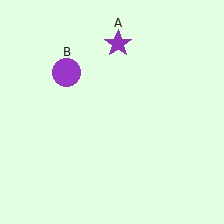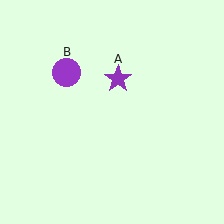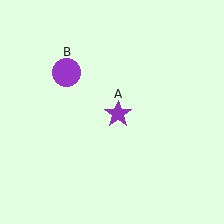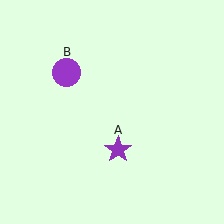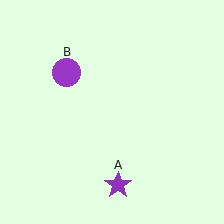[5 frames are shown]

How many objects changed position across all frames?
1 object changed position: purple star (object A).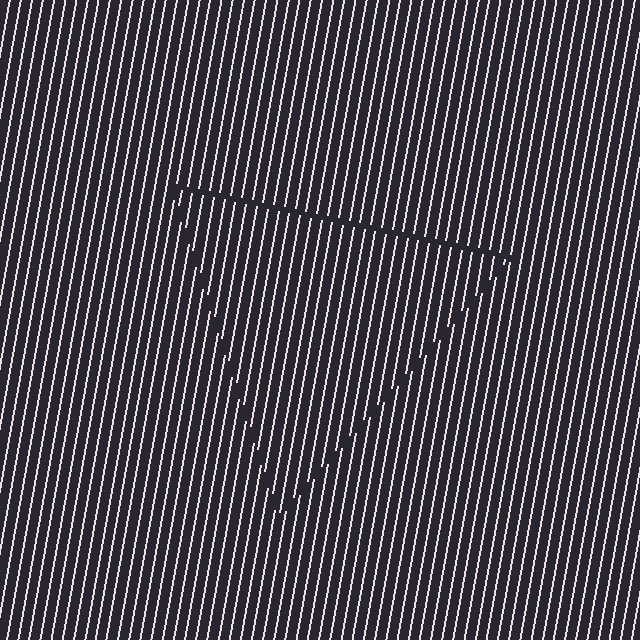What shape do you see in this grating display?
An illusory triangle. The interior of the shape contains the same grating, shifted by half a period — the contour is defined by the phase discontinuity where line-ends from the inner and outer gratings abut.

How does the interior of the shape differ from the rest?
The interior of the shape contains the same grating, shifted by half a period — the contour is defined by the phase discontinuity where line-ends from the inner and outer gratings abut.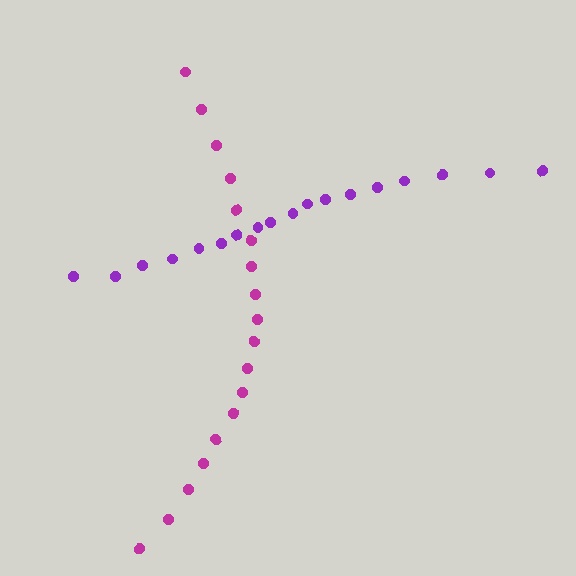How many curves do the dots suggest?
There are 2 distinct paths.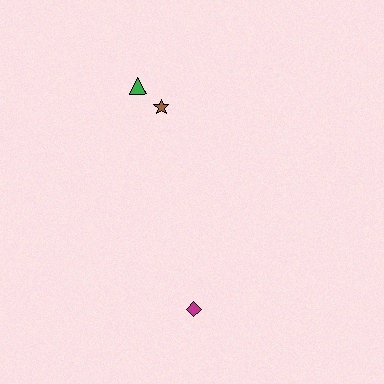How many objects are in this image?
There are 3 objects.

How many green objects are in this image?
There is 1 green object.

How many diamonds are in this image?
There is 1 diamond.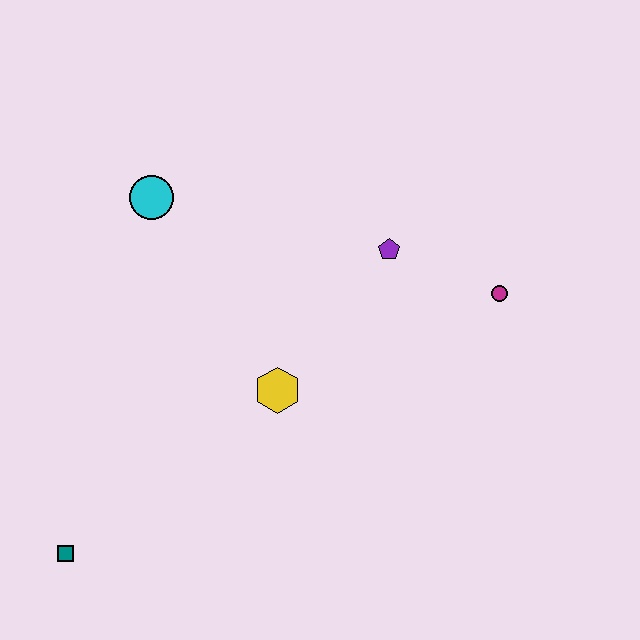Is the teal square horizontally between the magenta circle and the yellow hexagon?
No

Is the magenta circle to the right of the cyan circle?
Yes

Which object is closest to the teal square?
The yellow hexagon is closest to the teal square.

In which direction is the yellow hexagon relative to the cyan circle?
The yellow hexagon is below the cyan circle.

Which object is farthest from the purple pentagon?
The teal square is farthest from the purple pentagon.